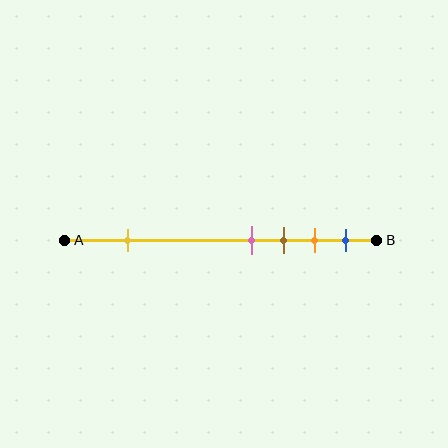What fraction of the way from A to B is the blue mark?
The blue mark is approximately 90% (0.9) of the way from A to B.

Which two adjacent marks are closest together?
The pink and brown marks are the closest adjacent pair.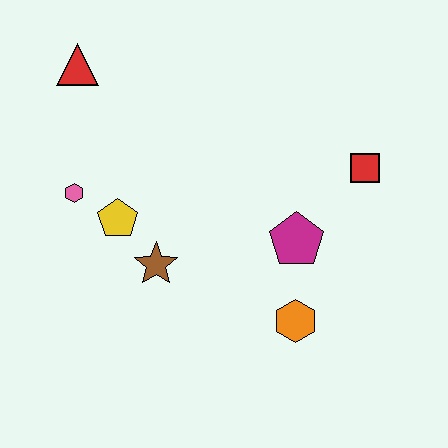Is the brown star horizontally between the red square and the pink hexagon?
Yes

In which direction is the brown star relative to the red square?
The brown star is to the left of the red square.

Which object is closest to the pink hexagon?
The yellow pentagon is closest to the pink hexagon.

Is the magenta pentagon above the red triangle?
No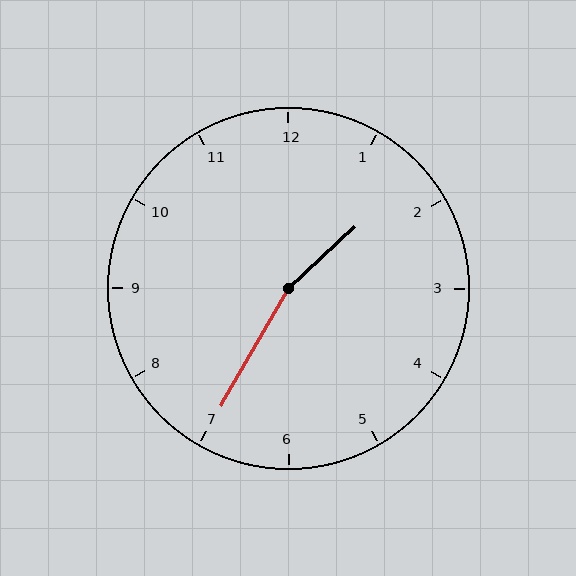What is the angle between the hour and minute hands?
Approximately 162 degrees.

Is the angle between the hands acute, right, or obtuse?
It is obtuse.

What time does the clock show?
1:35.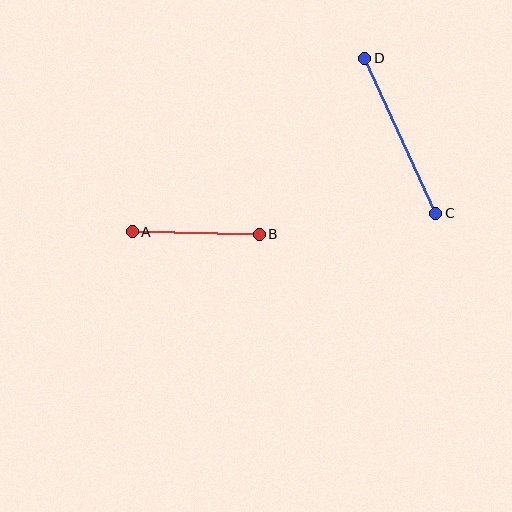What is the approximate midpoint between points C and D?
The midpoint is at approximately (400, 136) pixels.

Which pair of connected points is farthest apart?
Points C and D are farthest apart.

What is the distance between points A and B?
The distance is approximately 127 pixels.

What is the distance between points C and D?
The distance is approximately 170 pixels.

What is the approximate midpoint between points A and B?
The midpoint is at approximately (196, 233) pixels.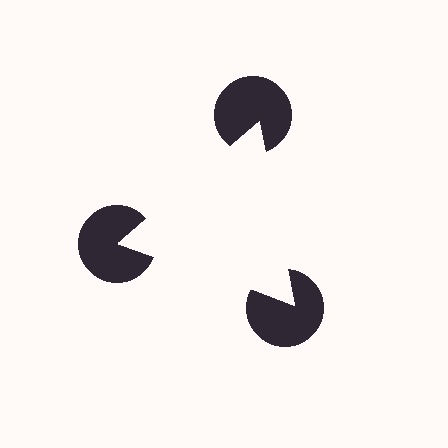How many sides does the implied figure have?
3 sides.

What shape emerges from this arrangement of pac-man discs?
An illusory triangle — its edges are inferred from the aligned wedge cuts in the pac-man discs, not physically drawn.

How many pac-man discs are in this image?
There are 3 — one at each vertex of the illusory triangle.